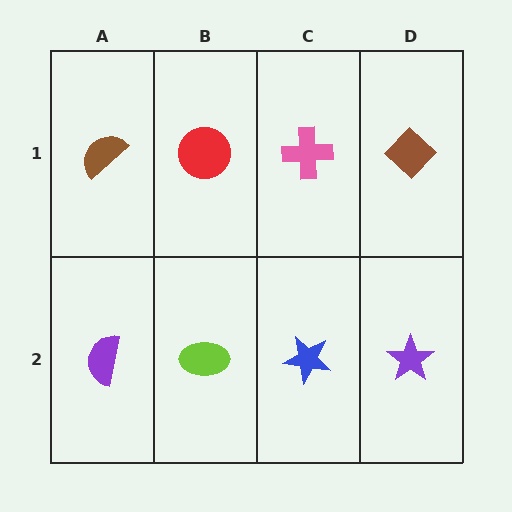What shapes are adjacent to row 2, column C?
A pink cross (row 1, column C), a lime ellipse (row 2, column B), a purple star (row 2, column D).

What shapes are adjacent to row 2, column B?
A red circle (row 1, column B), a purple semicircle (row 2, column A), a blue star (row 2, column C).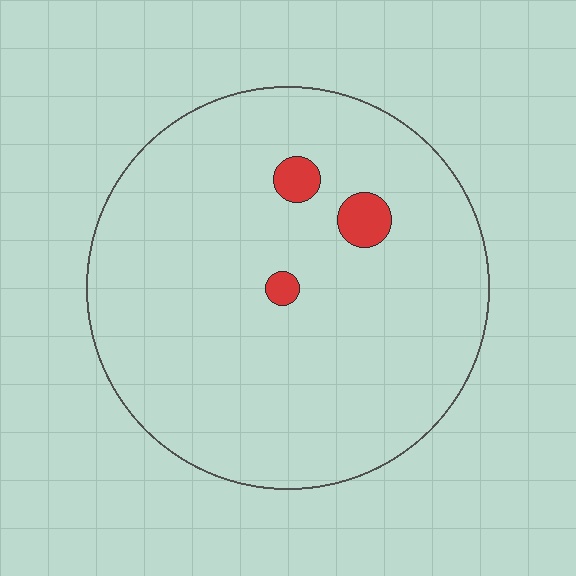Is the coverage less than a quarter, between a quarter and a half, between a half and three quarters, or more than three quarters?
Less than a quarter.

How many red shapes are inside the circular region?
3.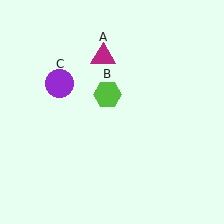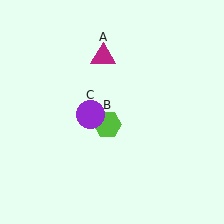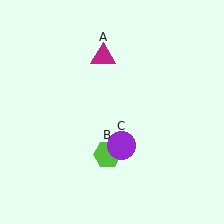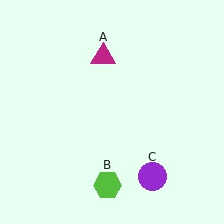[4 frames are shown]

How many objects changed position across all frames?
2 objects changed position: lime hexagon (object B), purple circle (object C).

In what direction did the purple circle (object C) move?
The purple circle (object C) moved down and to the right.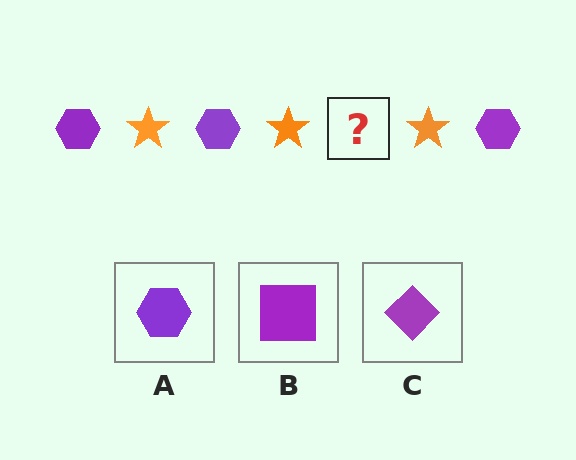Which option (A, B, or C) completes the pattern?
A.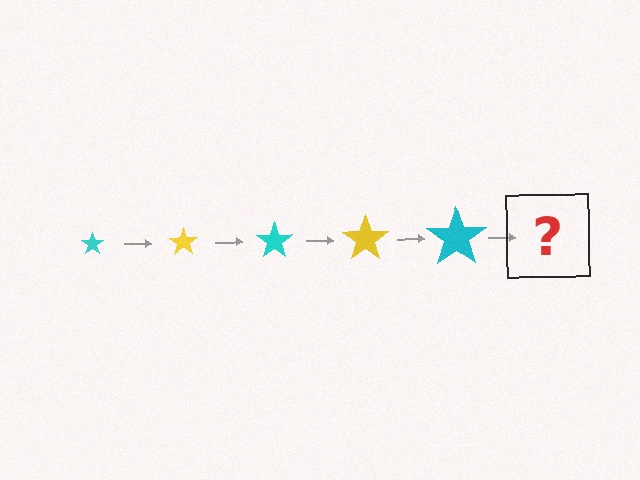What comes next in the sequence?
The next element should be a yellow star, larger than the previous one.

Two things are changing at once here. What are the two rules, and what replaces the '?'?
The two rules are that the star grows larger each step and the color cycles through cyan and yellow. The '?' should be a yellow star, larger than the previous one.